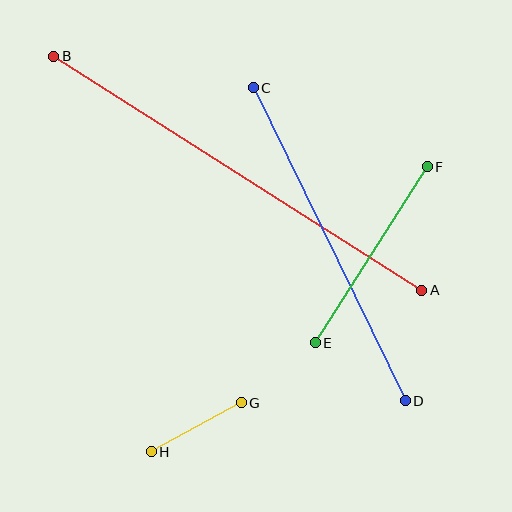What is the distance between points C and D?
The distance is approximately 348 pixels.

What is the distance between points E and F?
The distance is approximately 209 pixels.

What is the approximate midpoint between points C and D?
The midpoint is at approximately (329, 244) pixels.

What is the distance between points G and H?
The distance is approximately 102 pixels.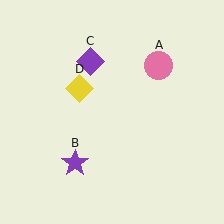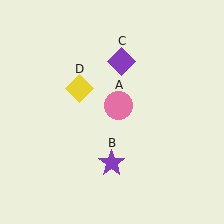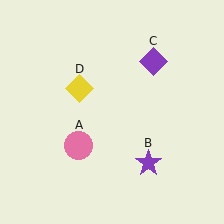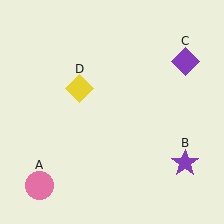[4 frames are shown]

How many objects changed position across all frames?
3 objects changed position: pink circle (object A), purple star (object B), purple diamond (object C).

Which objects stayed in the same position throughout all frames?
Yellow diamond (object D) remained stationary.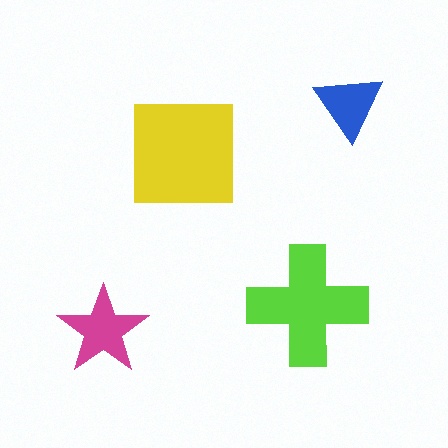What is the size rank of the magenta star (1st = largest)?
3rd.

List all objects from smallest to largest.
The blue triangle, the magenta star, the lime cross, the yellow square.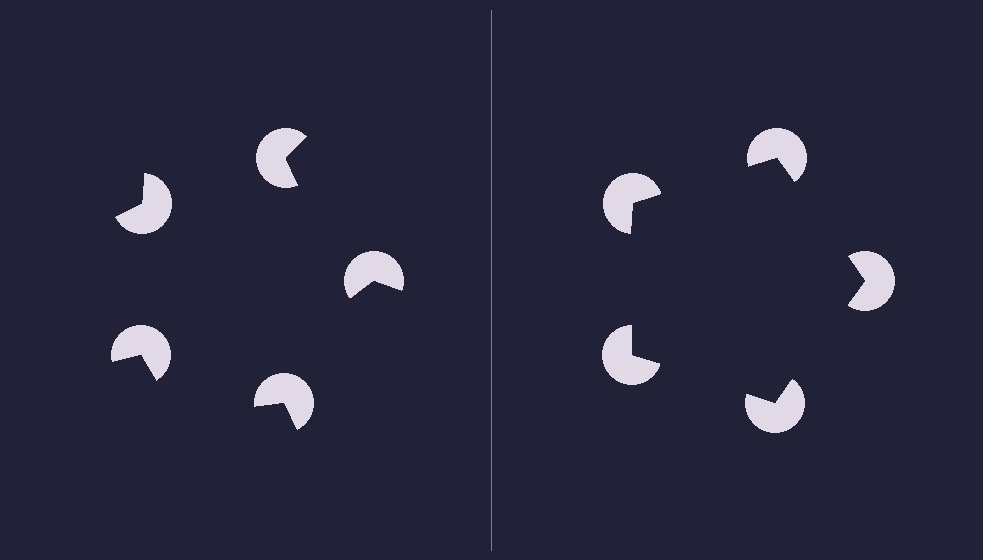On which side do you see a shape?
An illusory pentagon appears on the right side. On the left side the wedge cuts are rotated, so no coherent shape forms.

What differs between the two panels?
The pac-man discs are positioned identically on both sides; only the wedge orientations differ. On the right they align to a pentagon; on the left they are misaligned.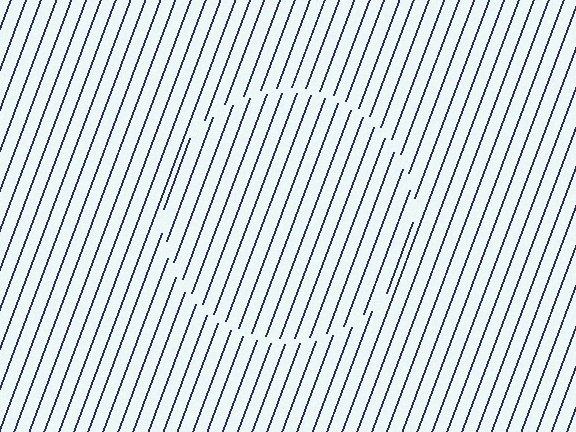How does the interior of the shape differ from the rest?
The interior of the shape contains the same grating, shifted by half a period — the contour is defined by the phase discontinuity where line-ends from the inner and outer gratings abut.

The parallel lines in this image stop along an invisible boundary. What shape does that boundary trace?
An illusory circle. The interior of the shape contains the same grating, shifted by half a period — the contour is defined by the phase discontinuity where line-ends from the inner and outer gratings abut.